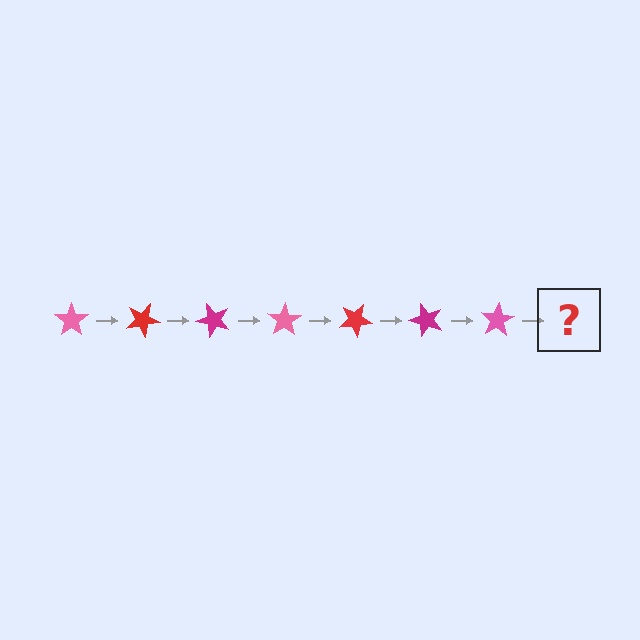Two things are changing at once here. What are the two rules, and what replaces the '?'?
The two rules are that it rotates 25 degrees each step and the color cycles through pink, red, and magenta. The '?' should be a red star, rotated 175 degrees from the start.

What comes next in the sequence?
The next element should be a red star, rotated 175 degrees from the start.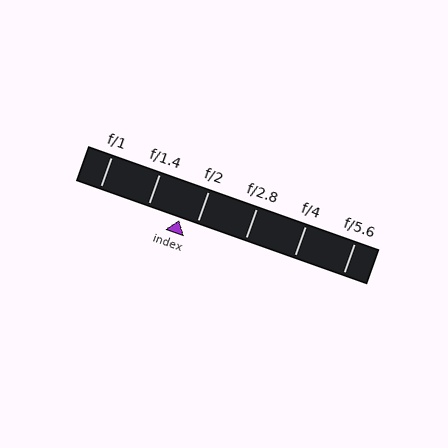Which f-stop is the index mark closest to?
The index mark is closest to f/2.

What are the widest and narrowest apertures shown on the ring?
The widest aperture shown is f/1 and the narrowest is f/5.6.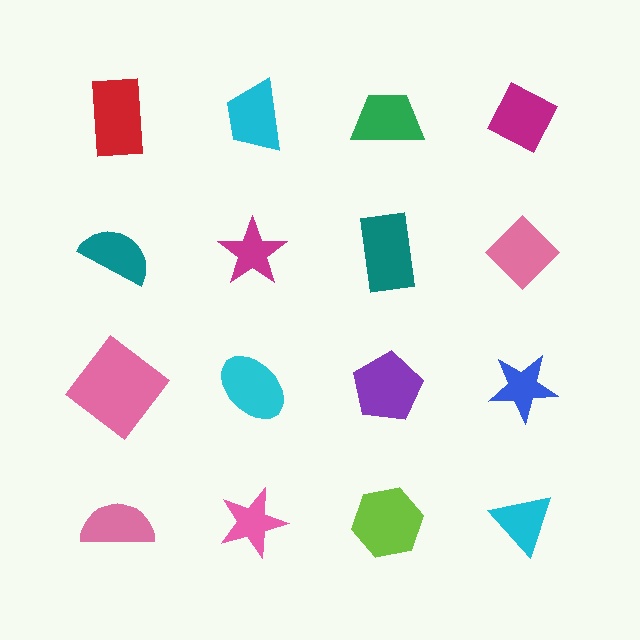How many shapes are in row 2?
4 shapes.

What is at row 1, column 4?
A magenta diamond.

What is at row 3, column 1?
A pink diamond.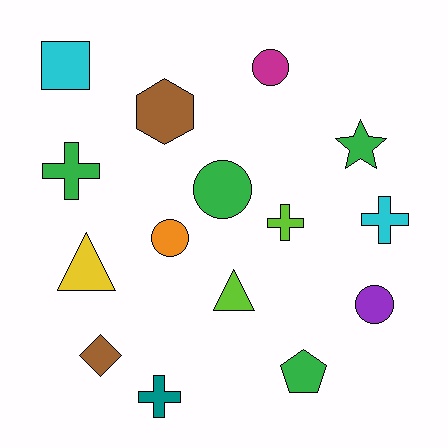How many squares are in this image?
There is 1 square.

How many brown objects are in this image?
There are 2 brown objects.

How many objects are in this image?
There are 15 objects.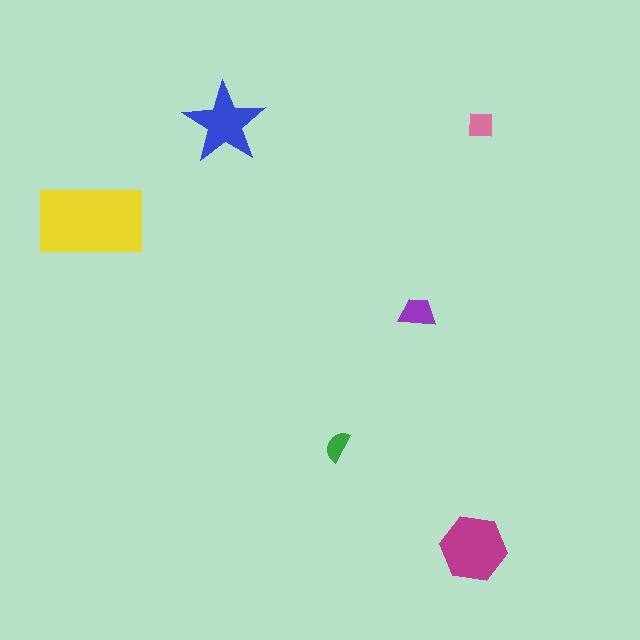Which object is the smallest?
The green semicircle.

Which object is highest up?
The blue star is topmost.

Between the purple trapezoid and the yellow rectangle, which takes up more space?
The yellow rectangle.